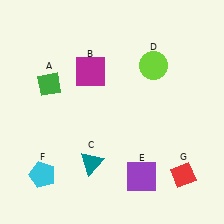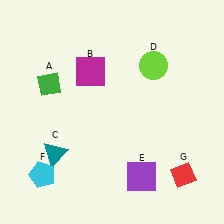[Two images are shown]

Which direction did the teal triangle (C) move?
The teal triangle (C) moved left.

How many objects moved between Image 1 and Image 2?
1 object moved between the two images.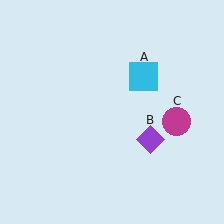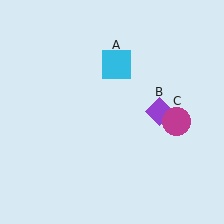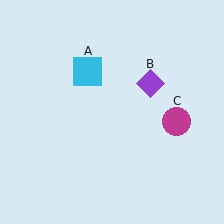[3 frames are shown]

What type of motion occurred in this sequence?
The cyan square (object A), purple diamond (object B) rotated counterclockwise around the center of the scene.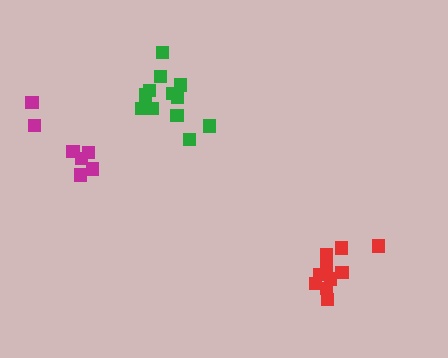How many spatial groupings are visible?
There are 3 spatial groupings.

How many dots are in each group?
Group 1: 7 dots, Group 2: 10 dots, Group 3: 12 dots (29 total).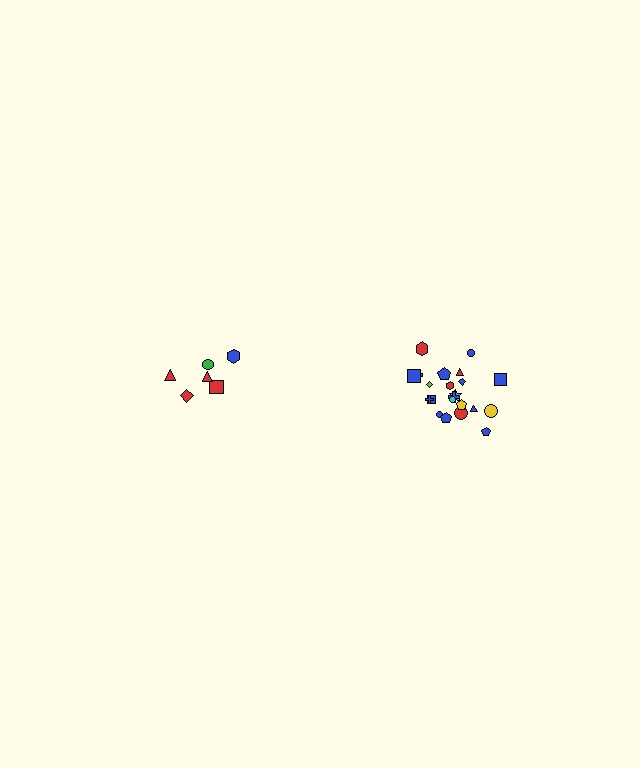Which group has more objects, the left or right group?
The right group.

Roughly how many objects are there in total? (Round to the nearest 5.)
Roughly 30 objects in total.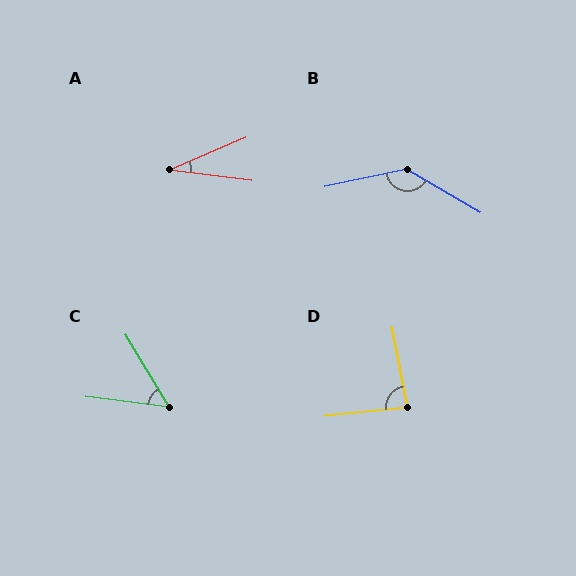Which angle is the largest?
B, at approximately 138 degrees.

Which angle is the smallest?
A, at approximately 30 degrees.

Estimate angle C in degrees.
Approximately 52 degrees.